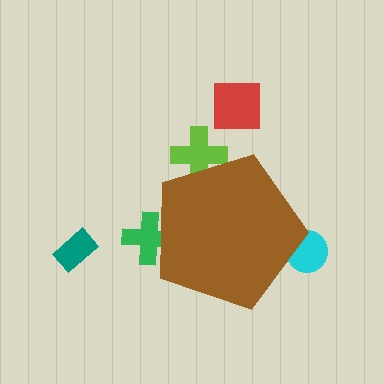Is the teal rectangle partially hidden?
No, the teal rectangle is fully visible.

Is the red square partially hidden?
No, the red square is fully visible.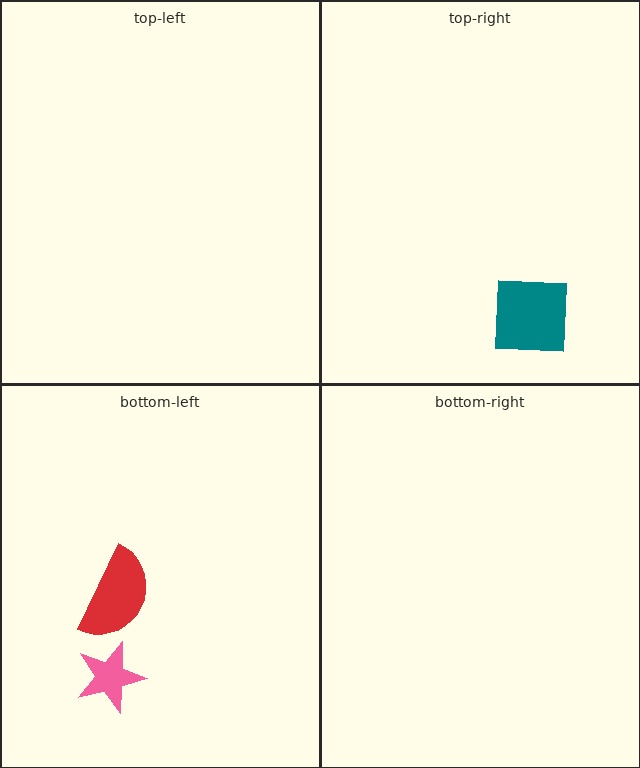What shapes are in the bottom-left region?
The red semicircle, the pink star.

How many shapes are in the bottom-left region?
2.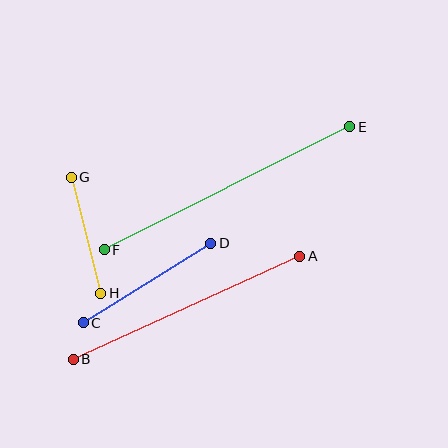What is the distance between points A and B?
The distance is approximately 249 pixels.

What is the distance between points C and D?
The distance is approximately 151 pixels.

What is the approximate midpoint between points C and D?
The midpoint is at approximately (147, 283) pixels.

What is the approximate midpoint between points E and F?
The midpoint is at approximately (227, 188) pixels.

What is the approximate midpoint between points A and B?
The midpoint is at approximately (187, 308) pixels.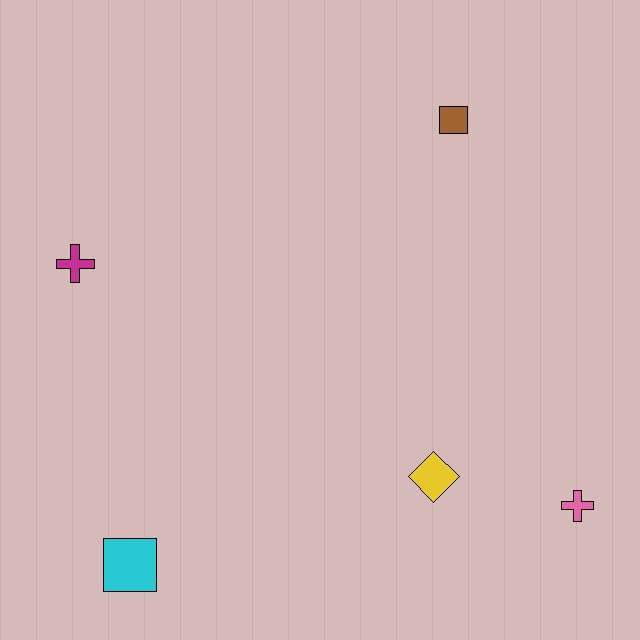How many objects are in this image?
There are 5 objects.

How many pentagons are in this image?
There are no pentagons.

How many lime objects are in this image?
There are no lime objects.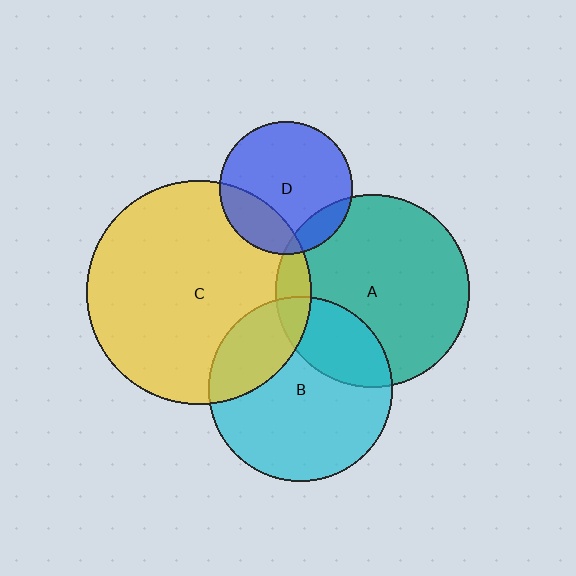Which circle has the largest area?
Circle C (yellow).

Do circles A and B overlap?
Yes.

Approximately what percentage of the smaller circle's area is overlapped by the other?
Approximately 25%.